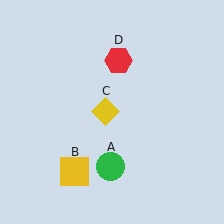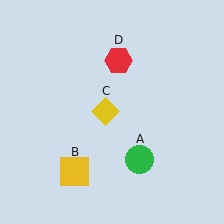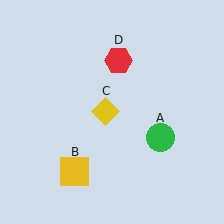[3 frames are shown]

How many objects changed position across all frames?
1 object changed position: green circle (object A).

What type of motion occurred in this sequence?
The green circle (object A) rotated counterclockwise around the center of the scene.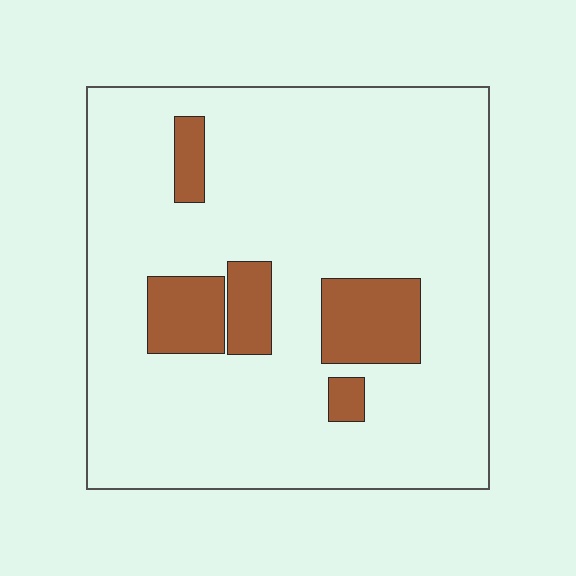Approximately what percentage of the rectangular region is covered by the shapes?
Approximately 15%.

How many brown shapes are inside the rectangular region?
5.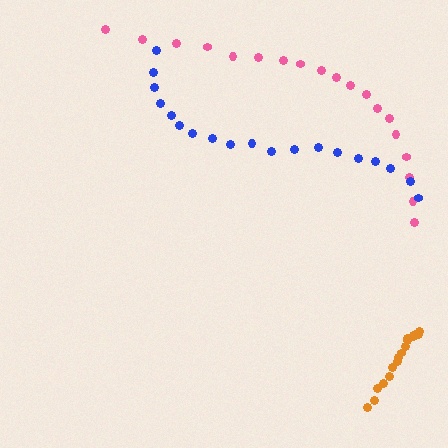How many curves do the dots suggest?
There are 3 distinct paths.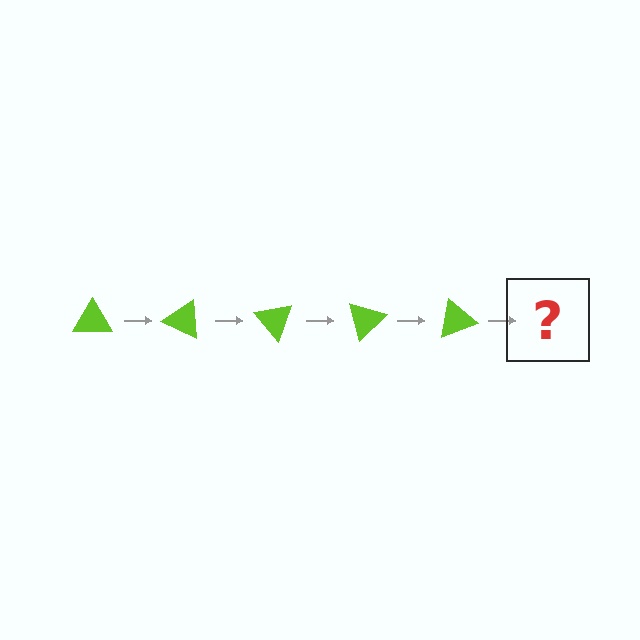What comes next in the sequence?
The next element should be a lime triangle rotated 125 degrees.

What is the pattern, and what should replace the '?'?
The pattern is that the triangle rotates 25 degrees each step. The '?' should be a lime triangle rotated 125 degrees.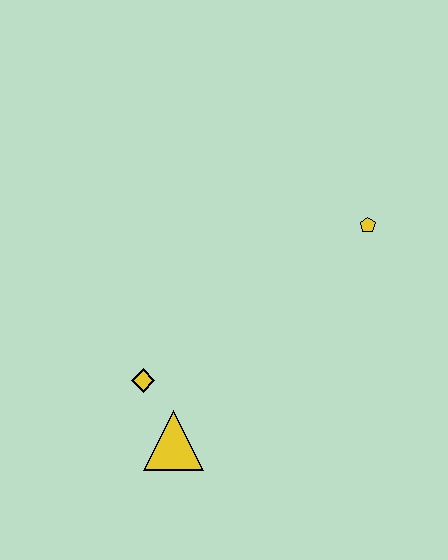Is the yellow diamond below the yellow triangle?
No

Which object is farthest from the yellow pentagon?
The yellow triangle is farthest from the yellow pentagon.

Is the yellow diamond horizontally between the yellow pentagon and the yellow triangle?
No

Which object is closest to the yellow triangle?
The yellow diamond is closest to the yellow triangle.